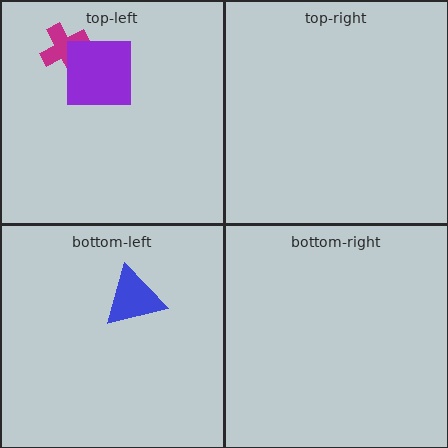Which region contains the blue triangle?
The bottom-left region.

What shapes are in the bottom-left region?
The blue triangle.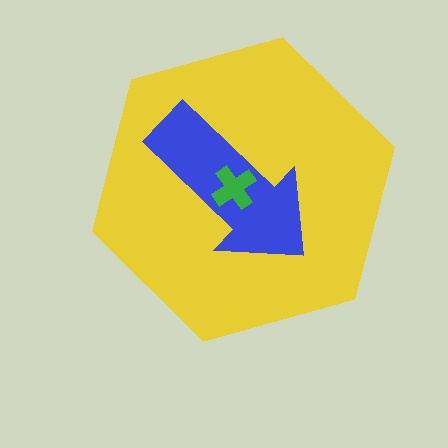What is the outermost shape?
The yellow hexagon.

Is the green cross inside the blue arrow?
Yes.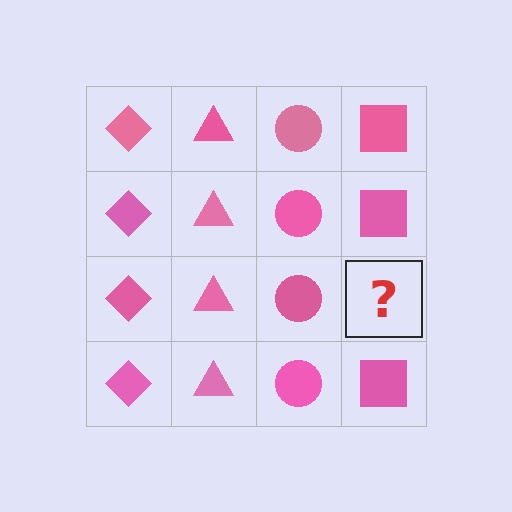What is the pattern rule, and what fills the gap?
The rule is that each column has a consistent shape. The gap should be filled with a pink square.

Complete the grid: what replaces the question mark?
The question mark should be replaced with a pink square.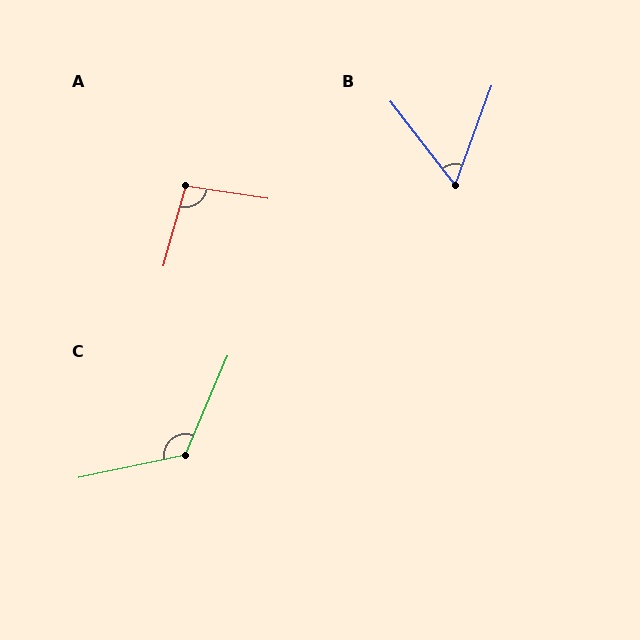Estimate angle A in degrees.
Approximately 97 degrees.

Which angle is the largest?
C, at approximately 125 degrees.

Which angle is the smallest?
B, at approximately 58 degrees.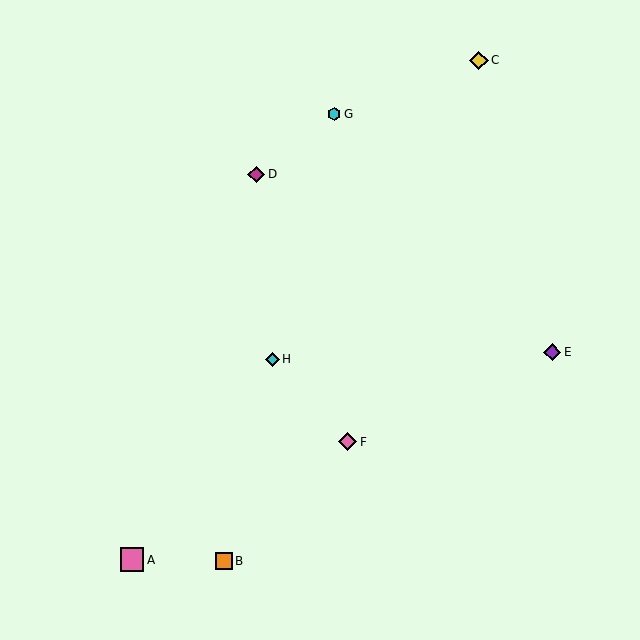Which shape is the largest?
The pink square (labeled A) is the largest.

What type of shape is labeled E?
Shape E is a purple diamond.